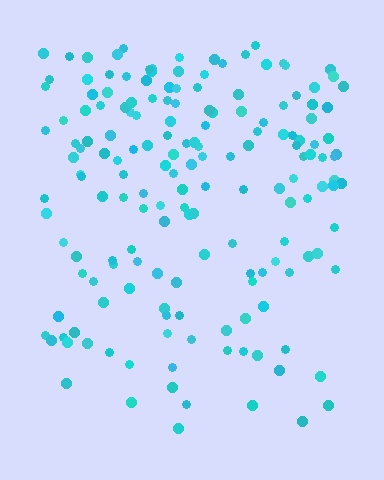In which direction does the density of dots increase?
From bottom to top, with the top side densest.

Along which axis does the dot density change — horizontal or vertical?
Vertical.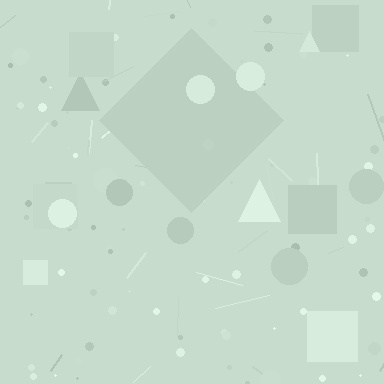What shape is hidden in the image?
A diamond is hidden in the image.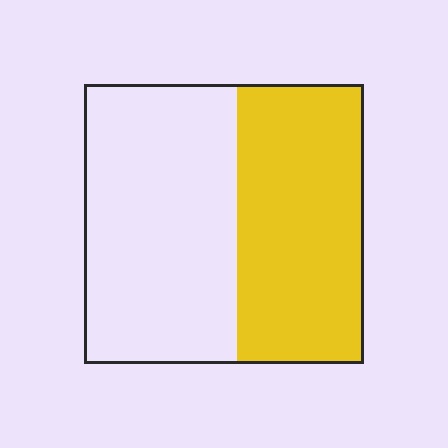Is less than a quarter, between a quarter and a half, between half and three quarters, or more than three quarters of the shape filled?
Between a quarter and a half.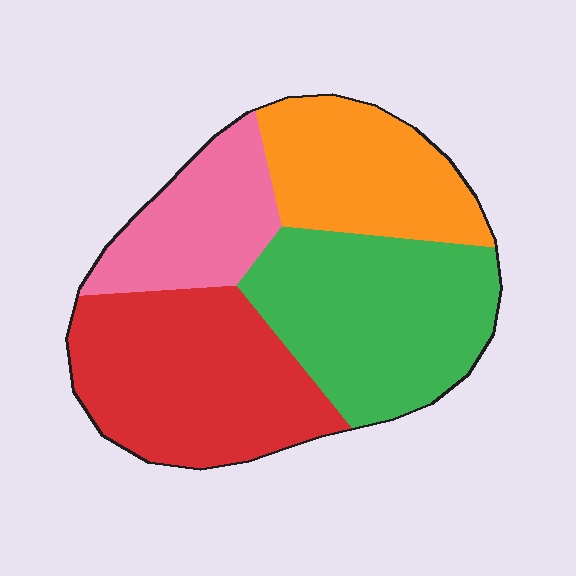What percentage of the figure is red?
Red takes up between a sixth and a third of the figure.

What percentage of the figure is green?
Green covers 31% of the figure.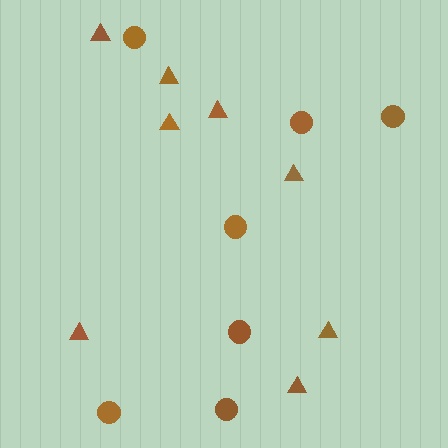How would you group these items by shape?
There are 2 groups: one group of circles (7) and one group of triangles (8).